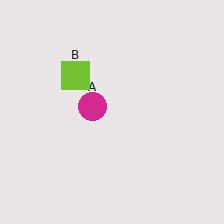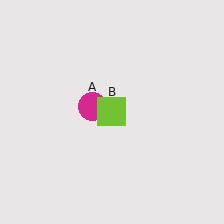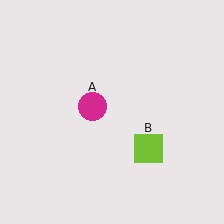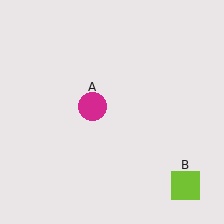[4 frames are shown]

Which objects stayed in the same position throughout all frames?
Magenta circle (object A) remained stationary.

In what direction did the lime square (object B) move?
The lime square (object B) moved down and to the right.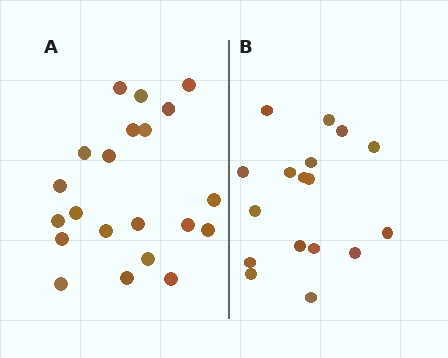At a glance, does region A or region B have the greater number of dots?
Region A (the left region) has more dots.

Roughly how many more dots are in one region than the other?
Region A has about 4 more dots than region B.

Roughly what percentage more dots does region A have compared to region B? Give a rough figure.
About 25% more.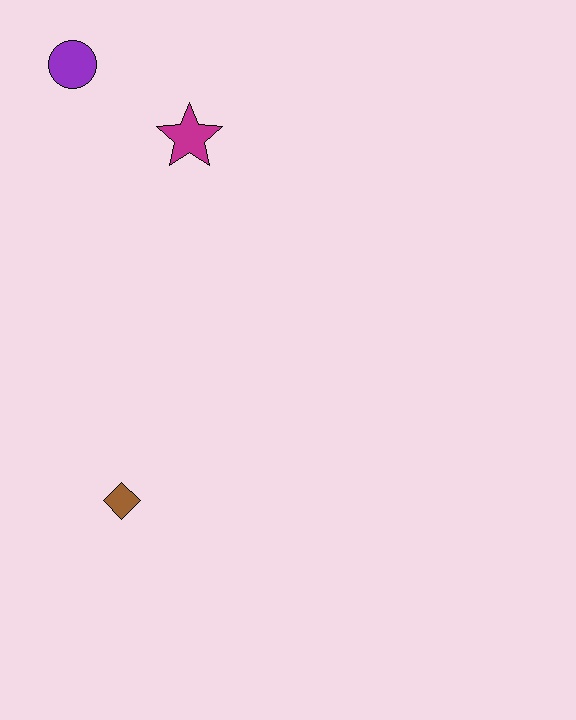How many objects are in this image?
There are 3 objects.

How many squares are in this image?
There are no squares.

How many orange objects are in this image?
There are no orange objects.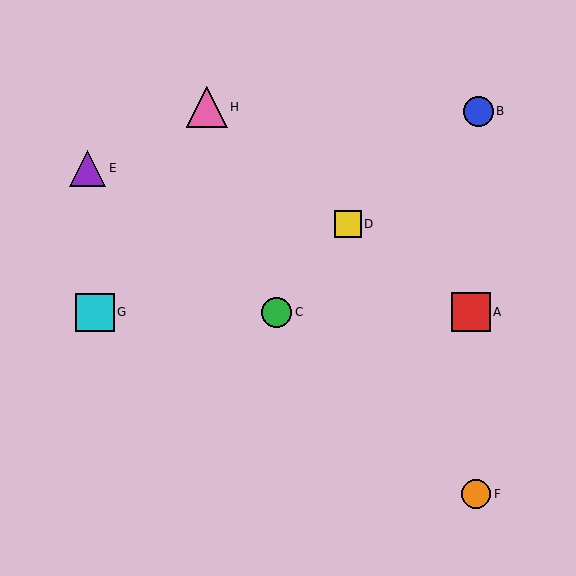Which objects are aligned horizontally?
Objects A, C, G are aligned horizontally.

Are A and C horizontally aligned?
Yes, both are at y≈312.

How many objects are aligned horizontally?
3 objects (A, C, G) are aligned horizontally.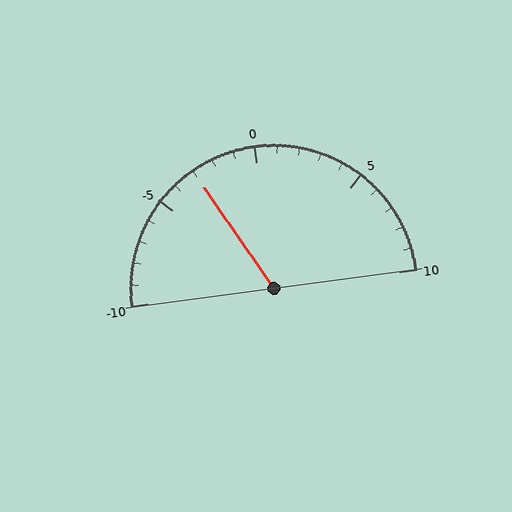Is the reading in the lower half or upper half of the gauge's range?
The reading is in the lower half of the range (-10 to 10).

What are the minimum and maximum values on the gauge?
The gauge ranges from -10 to 10.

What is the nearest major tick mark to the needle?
The nearest major tick mark is -5.